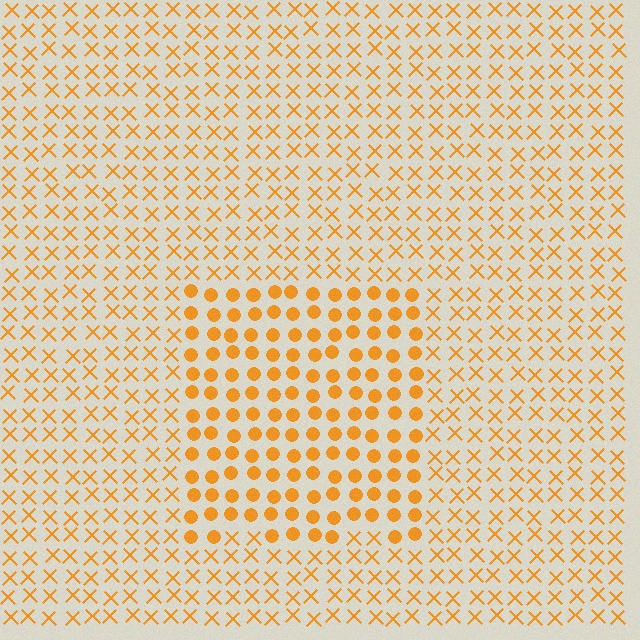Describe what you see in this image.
The image is filled with small orange elements arranged in a uniform grid. A rectangle-shaped region contains circles, while the surrounding area contains X marks. The boundary is defined purely by the change in element shape.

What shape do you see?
I see a rectangle.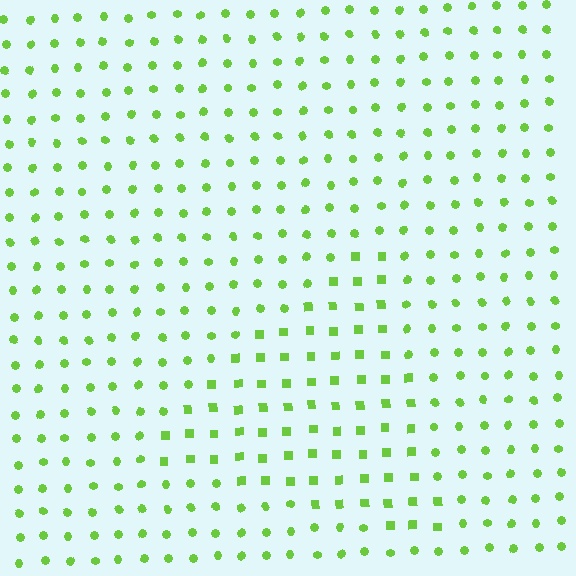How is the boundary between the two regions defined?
The boundary is defined by a change in element shape: squares inside vs. circles outside. All elements share the same color and spacing.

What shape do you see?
I see a triangle.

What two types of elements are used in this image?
The image uses squares inside the triangle region and circles outside it.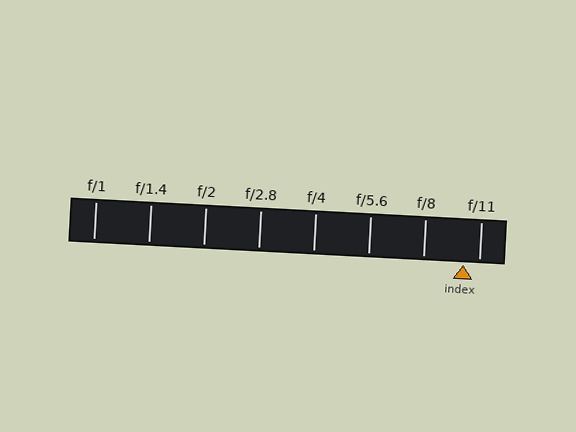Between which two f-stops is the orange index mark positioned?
The index mark is between f/8 and f/11.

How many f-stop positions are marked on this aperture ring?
There are 8 f-stop positions marked.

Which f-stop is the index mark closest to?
The index mark is closest to f/11.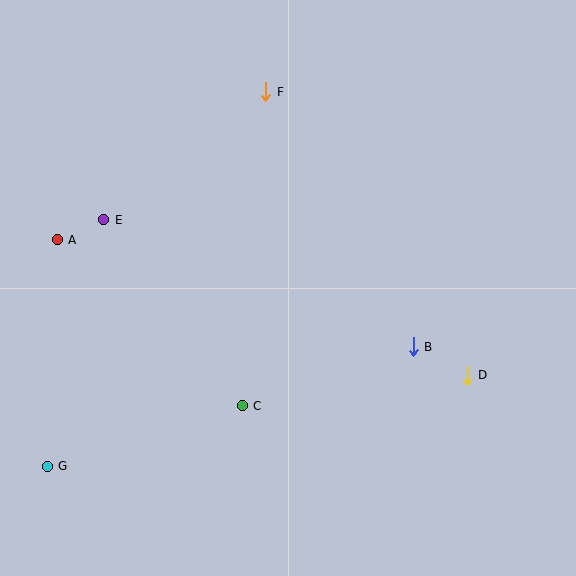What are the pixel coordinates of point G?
Point G is at (47, 466).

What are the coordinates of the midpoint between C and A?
The midpoint between C and A is at (150, 323).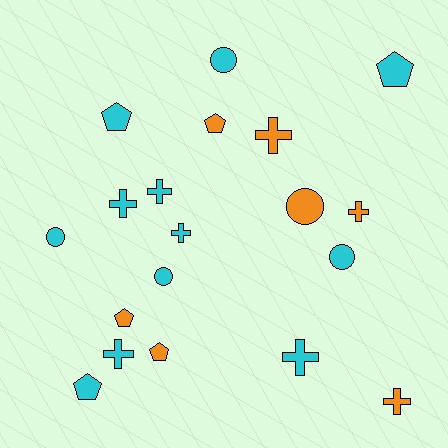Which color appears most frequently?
Cyan, with 12 objects.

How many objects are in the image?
There are 19 objects.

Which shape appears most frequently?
Cross, with 8 objects.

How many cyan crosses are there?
There are 5 cyan crosses.